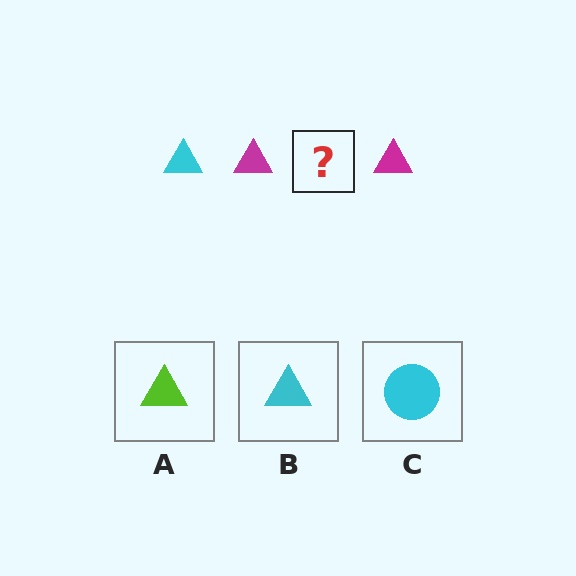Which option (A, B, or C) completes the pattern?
B.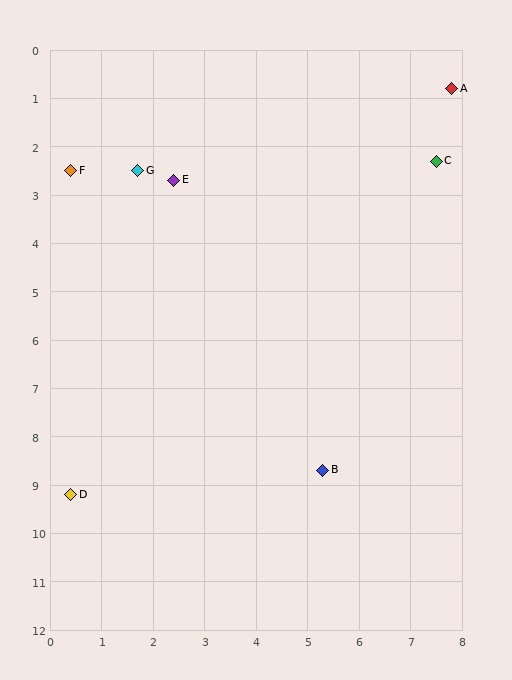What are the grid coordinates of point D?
Point D is at approximately (0.4, 9.2).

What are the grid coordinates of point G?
Point G is at approximately (1.7, 2.5).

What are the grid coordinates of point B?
Point B is at approximately (5.3, 8.7).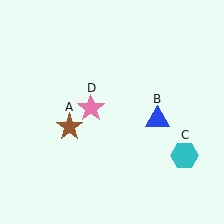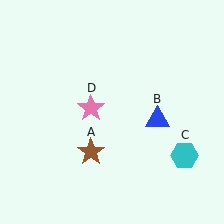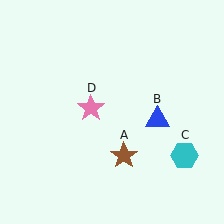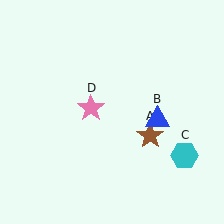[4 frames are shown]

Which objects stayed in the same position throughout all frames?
Blue triangle (object B) and cyan hexagon (object C) and pink star (object D) remained stationary.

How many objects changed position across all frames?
1 object changed position: brown star (object A).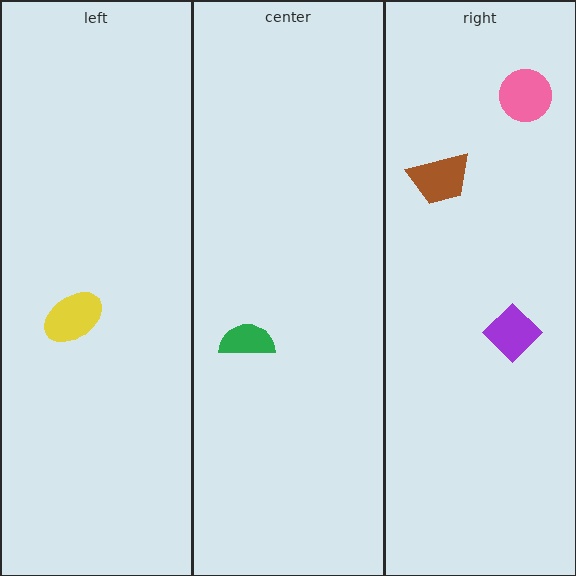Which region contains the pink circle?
The right region.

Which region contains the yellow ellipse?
The left region.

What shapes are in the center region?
The green semicircle.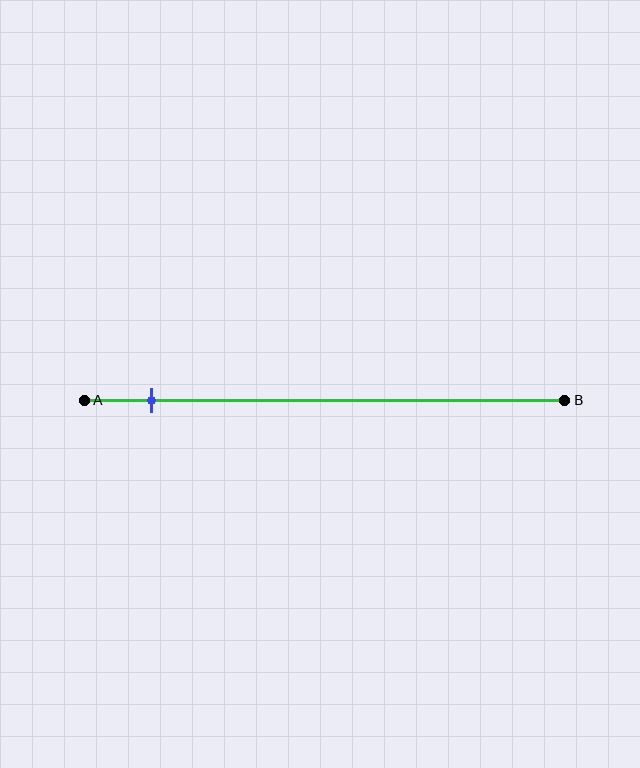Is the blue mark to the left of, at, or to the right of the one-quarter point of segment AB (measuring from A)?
The blue mark is to the left of the one-quarter point of segment AB.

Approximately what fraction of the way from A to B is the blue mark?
The blue mark is approximately 15% of the way from A to B.